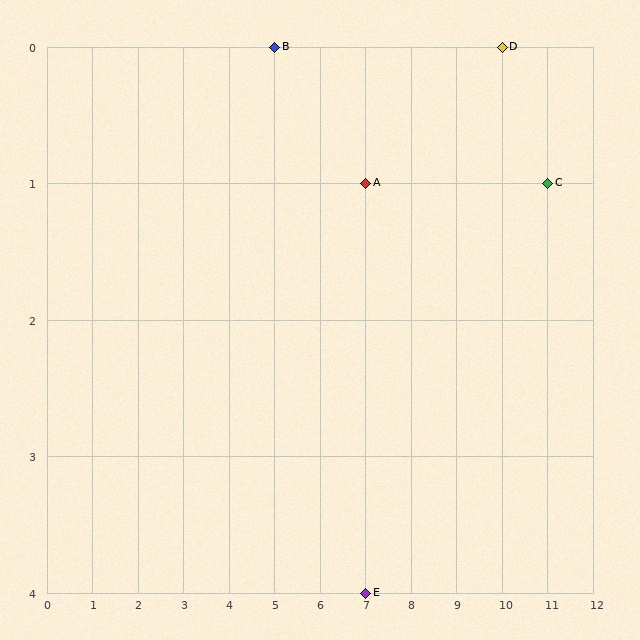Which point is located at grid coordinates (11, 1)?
Point C is at (11, 1).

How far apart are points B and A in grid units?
Points B and A are 2 columns and 1 row apart (about 2.2 grid units diagonally).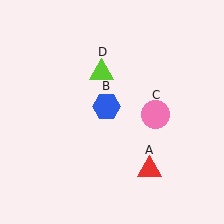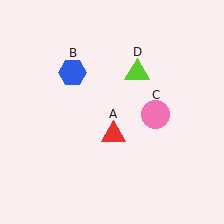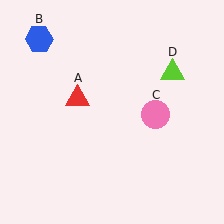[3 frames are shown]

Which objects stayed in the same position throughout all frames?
Pink circle (object C) remained stationary.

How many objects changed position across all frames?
3 objects changed position: red triangle (object A), blue hexagon (object B), lime triangle (object D).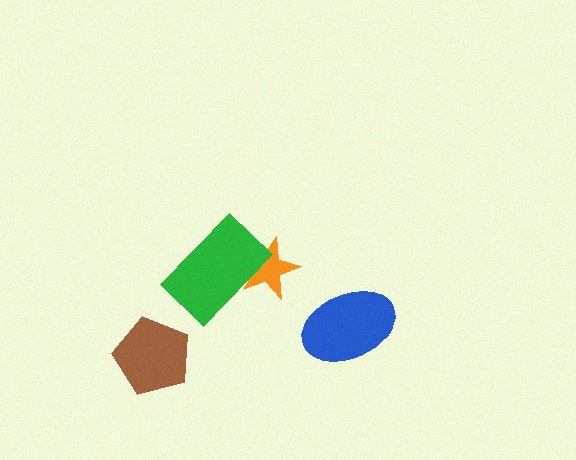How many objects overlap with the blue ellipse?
0 objects overlap with the blue ellipse.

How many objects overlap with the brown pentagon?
0 objects overlap with the brown pentagon.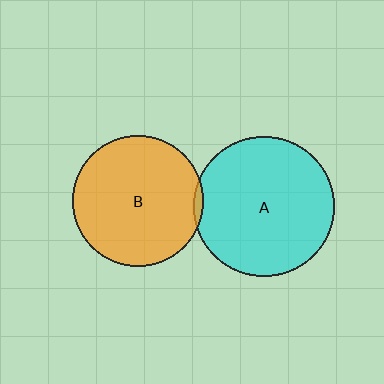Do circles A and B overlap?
Yes.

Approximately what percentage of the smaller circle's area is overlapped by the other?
Approximately 5%.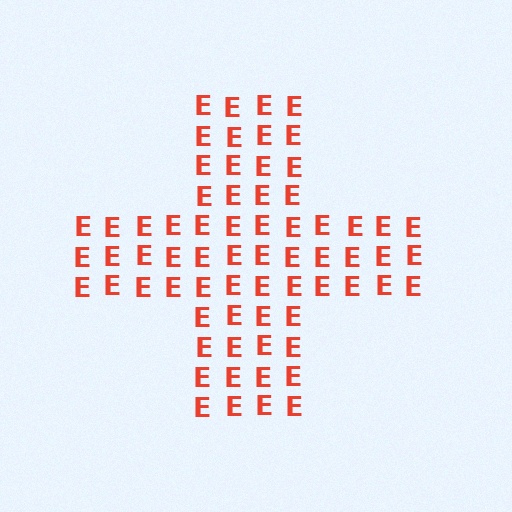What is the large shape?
The large shape is a cross.